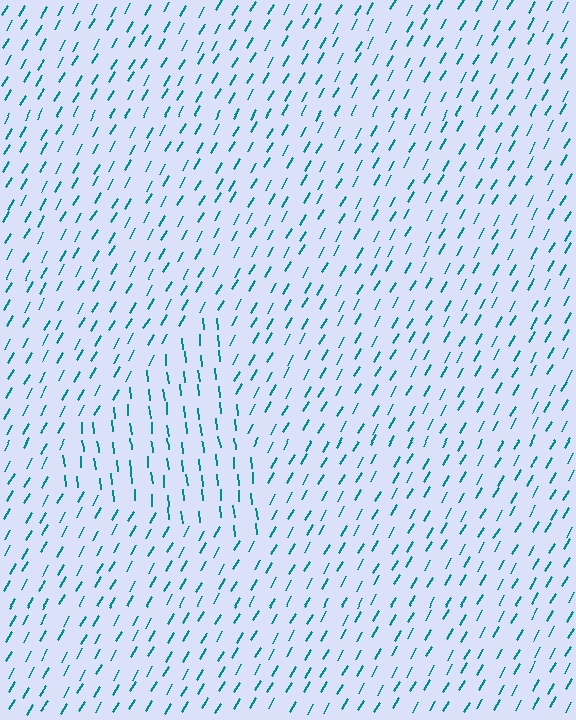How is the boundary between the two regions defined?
The boundary is defined purely by a change in line orientation (approximately 35 degrees difference). All lines are the same color and thickness.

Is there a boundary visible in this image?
Yes, there is a texture boundary formed by a change in line orientation.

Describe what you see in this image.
The image is filled with small teal line segments. A triangle region in the image has lines oriented differently from the surrounding lines, creating a visible texture boundary.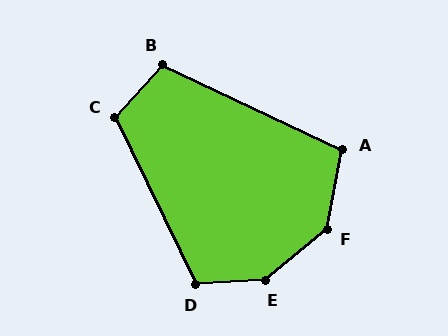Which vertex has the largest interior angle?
E, at approximately 143 degrees.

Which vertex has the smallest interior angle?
A, at approximately 104 degrees.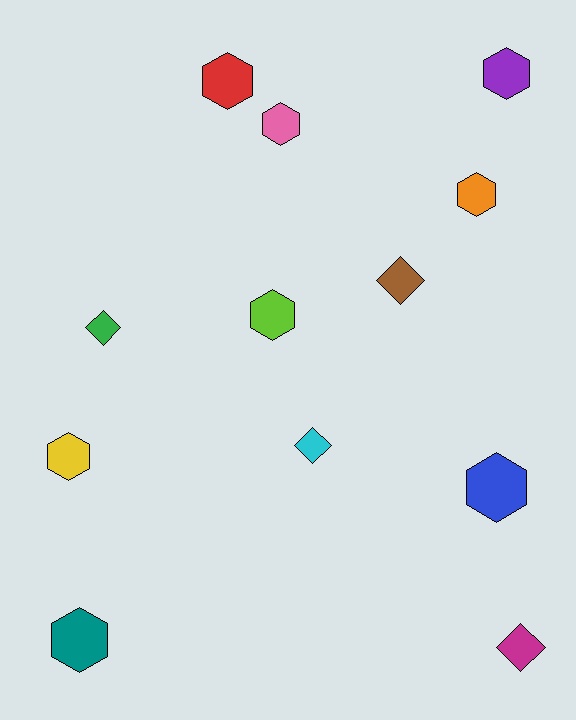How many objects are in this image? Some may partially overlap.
There are 12 objects.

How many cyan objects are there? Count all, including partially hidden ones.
There is 1 cyan object.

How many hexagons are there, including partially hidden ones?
There are 8 hexagons.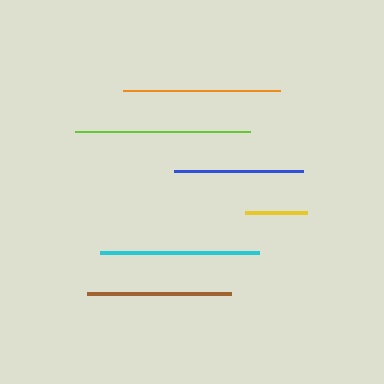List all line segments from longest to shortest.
From longest to shortest: lime, cyan, orange, brown, blue, yellow.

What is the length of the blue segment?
The blue segment is approximately 129 pixels long.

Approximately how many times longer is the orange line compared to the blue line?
The orange line is approximately 1.2 times the length of the blue line.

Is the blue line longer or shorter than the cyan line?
The cyan line is longer than the blue line.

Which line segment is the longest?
The lime line is the longest at approximately 175 pixels.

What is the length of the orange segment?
The orange segment is approximately 157 pixels long.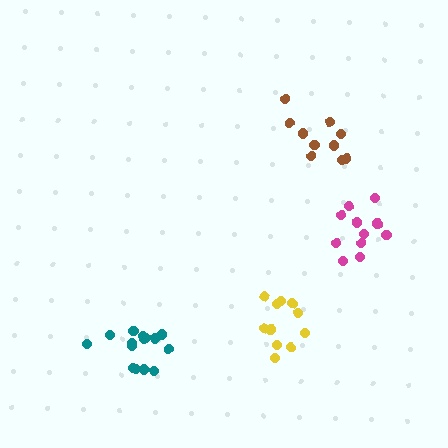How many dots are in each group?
Group 1: 11 dots, Group 2: 10 dots, Group 3: 11 dots, Group 4: 15 dots (47 total).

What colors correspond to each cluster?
The clusters are colored: yellow, brown, magenta, teal.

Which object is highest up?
The brown cluster is topmost.